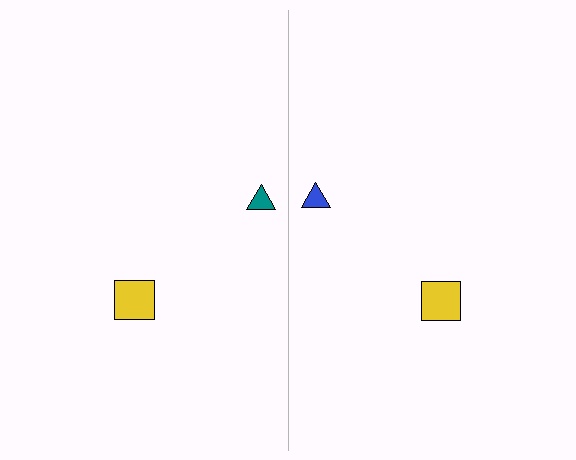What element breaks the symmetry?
The blue triangle on the right side breaks the symmetry — its mirror counterpart is teal.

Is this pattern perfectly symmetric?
No, the pattern is not perfectly symmetric. The blue triangle on the right side breaks the symmetry — its mirror counterpart is teal.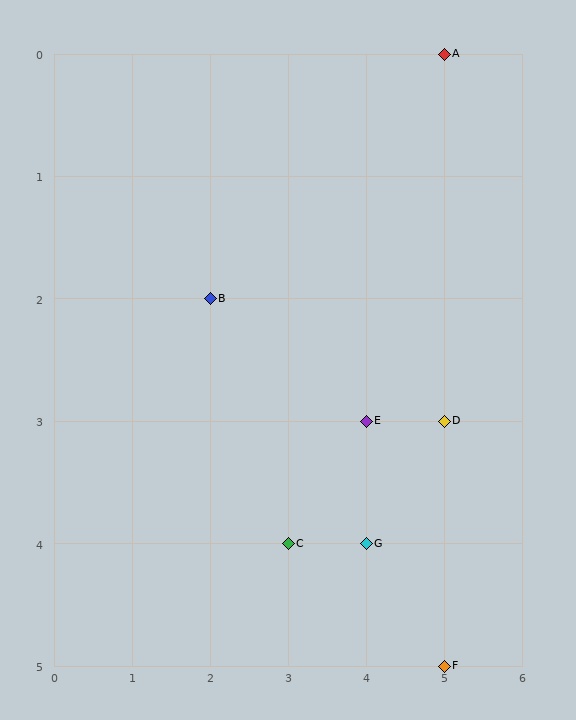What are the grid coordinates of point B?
Point B is at grid coordinates (2, 2).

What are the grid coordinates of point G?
Point G is at grid coordinates (4, 4).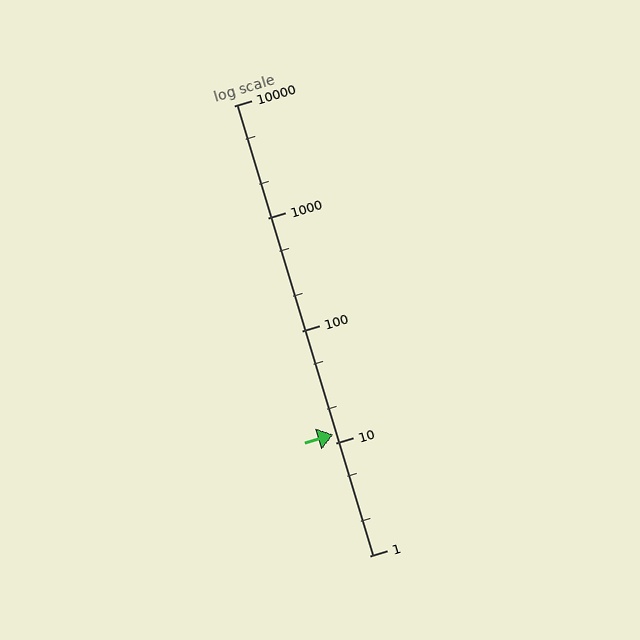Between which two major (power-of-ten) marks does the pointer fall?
The pointer is between 10 and 100.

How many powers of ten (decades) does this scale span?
The scale spans 4 decades, from 1 to 10000.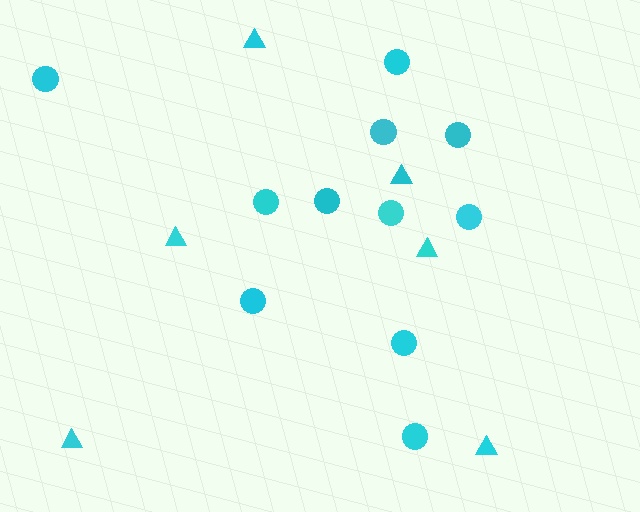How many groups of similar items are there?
There are 2 groups: one group of circles (11) and one group of triangles (6).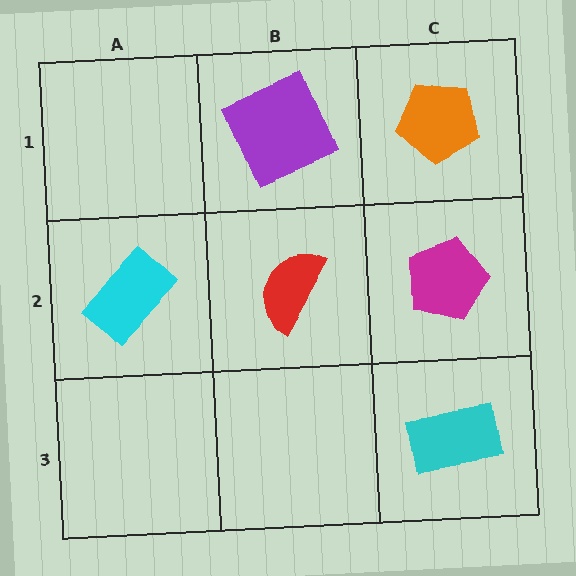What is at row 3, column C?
A cyan rectangle.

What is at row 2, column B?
A red semicircle.